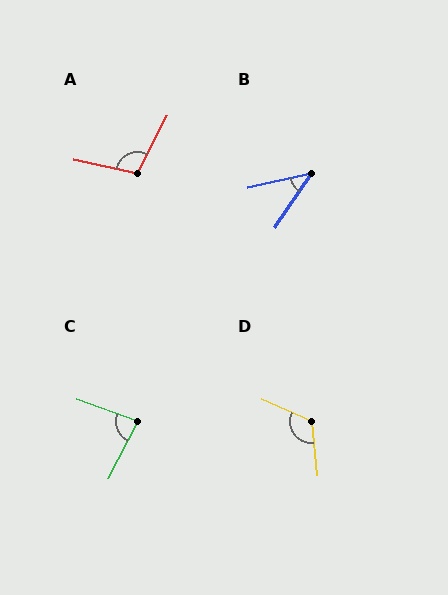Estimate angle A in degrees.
Approximately 104 degrees.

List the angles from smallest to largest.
B (44°), C (83°), A (104°), D (120°).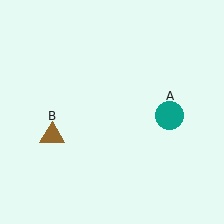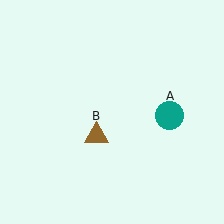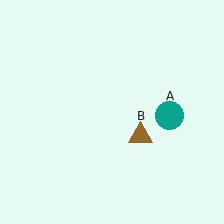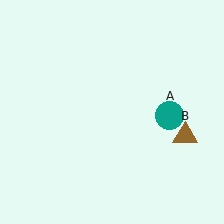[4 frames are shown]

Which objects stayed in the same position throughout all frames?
Teal circle (object A) remained stationary.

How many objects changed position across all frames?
1 object changed position: brown triangle (object B).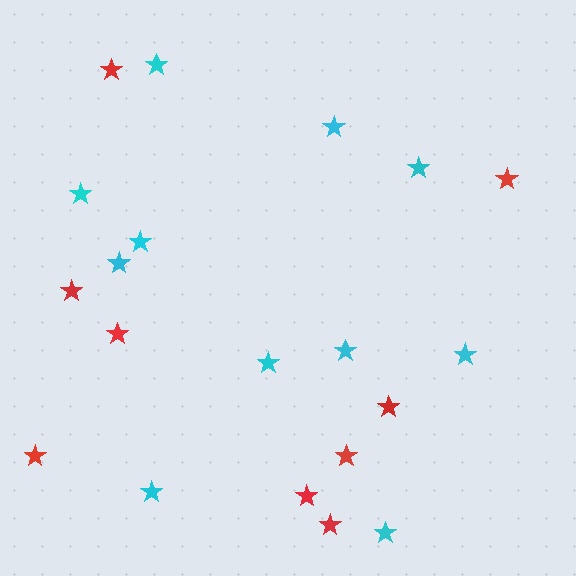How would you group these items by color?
There are 2 groups: one group of red stars (9) and one group of cyan stars (11).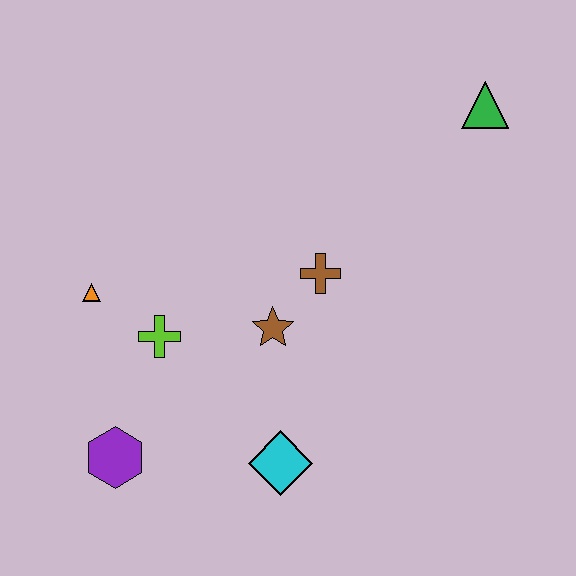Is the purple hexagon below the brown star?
Yes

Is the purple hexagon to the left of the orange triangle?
No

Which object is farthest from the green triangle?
The purple hexagon is farthest from the green triangle.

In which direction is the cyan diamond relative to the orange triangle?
The cyan diamond is to the right of the orange triangle.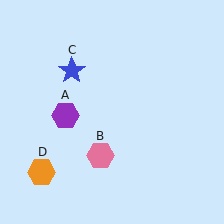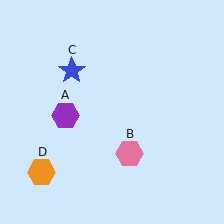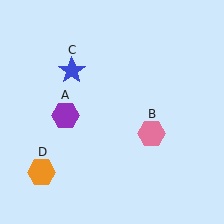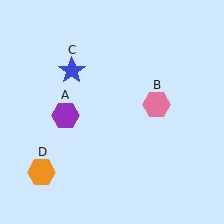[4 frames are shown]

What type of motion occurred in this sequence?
The pink hexagon (object B) rotated counterclockwise around the center of the scene.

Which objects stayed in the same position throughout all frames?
Purple hexagon (object A) and blue star (object C) and orange hexagon (object D) remained stationary.